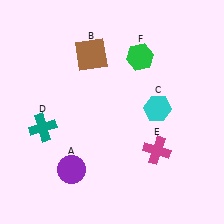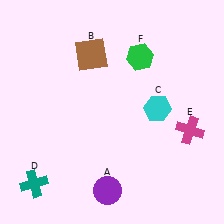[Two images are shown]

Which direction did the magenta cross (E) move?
The magenta cross (E) moved right.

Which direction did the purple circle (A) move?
The purple circle (A) moved right.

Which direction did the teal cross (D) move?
The teal cross (D) moved down.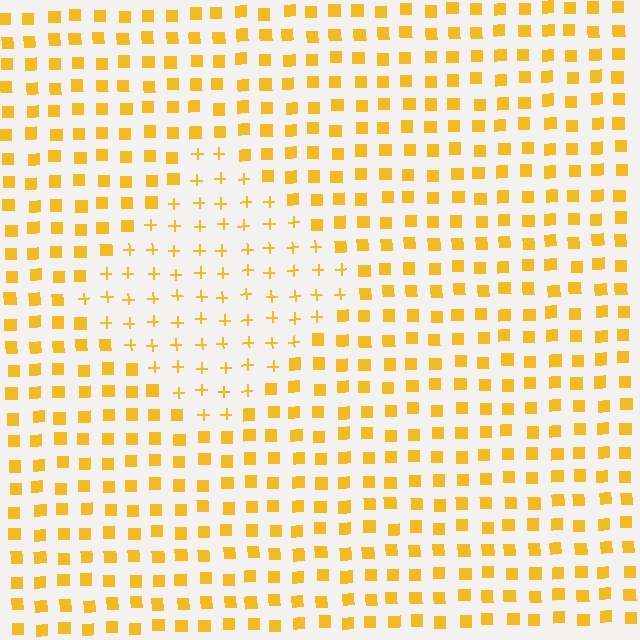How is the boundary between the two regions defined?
The boundary is defined by a change in element shape: plus signs inside vs. squares outside. All elements share the same color and spacing.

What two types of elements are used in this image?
The image uses plus signs inside the diamond region and squares outside it.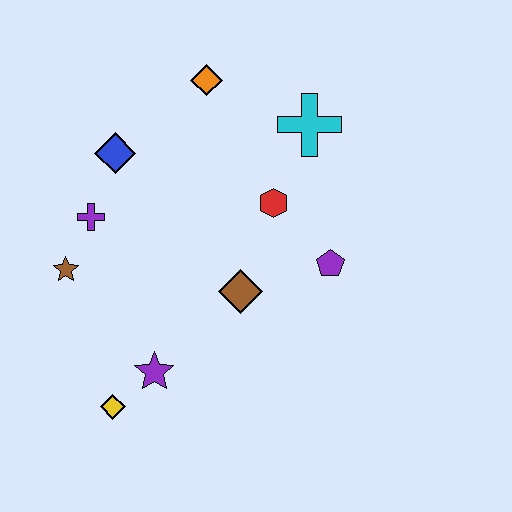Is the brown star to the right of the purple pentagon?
No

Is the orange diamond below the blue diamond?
No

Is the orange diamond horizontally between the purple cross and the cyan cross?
Yes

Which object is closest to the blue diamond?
The purple cross is closest to the blue diamond.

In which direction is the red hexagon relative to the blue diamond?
The red hexagon is to the right of the blue diamond.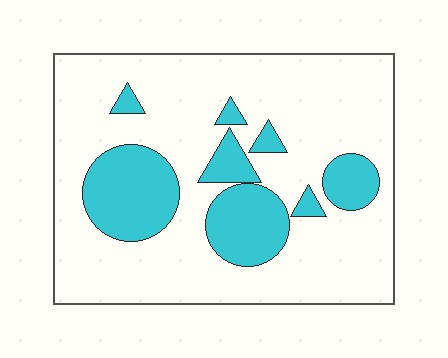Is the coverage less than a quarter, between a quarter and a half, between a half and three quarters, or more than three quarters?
Less than a quarter.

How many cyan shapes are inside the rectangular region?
8.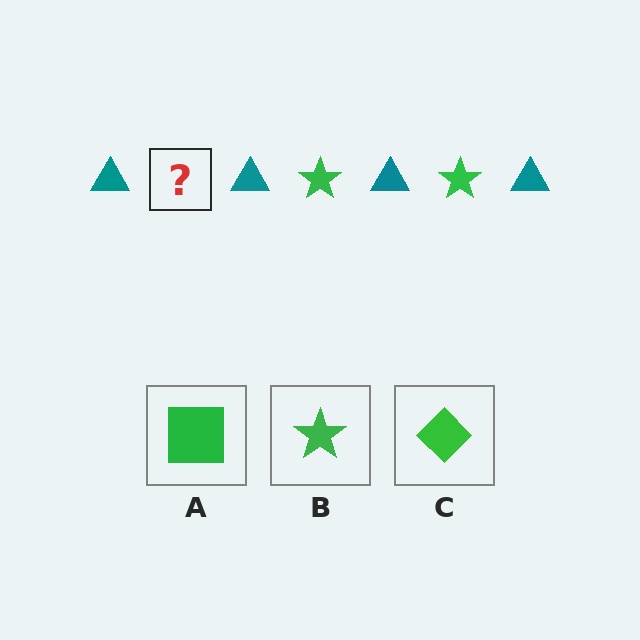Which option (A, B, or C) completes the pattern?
B.